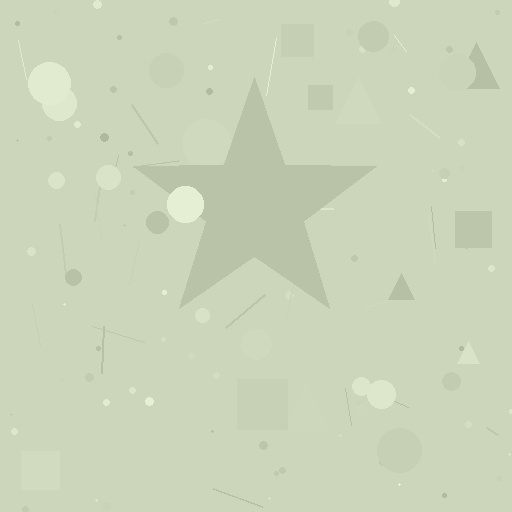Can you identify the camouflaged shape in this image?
The camouflaged shape is a star.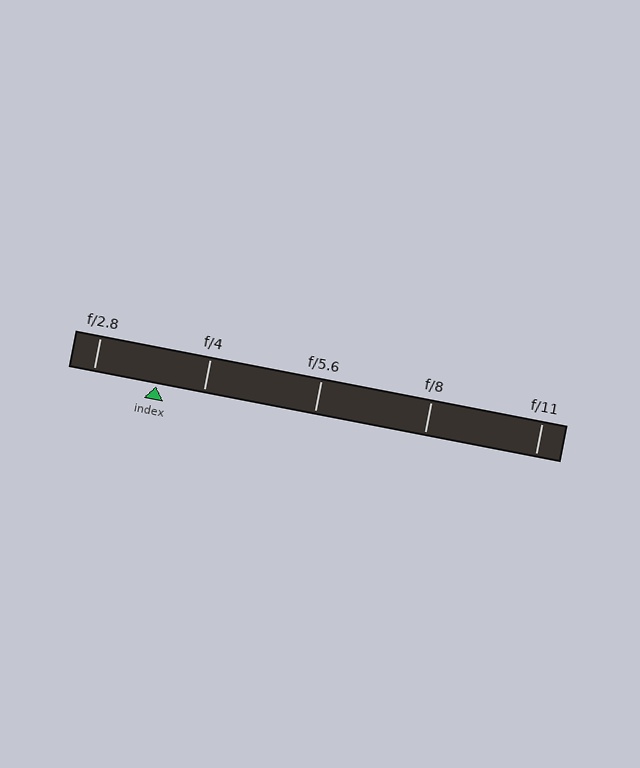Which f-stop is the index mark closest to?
The index mark is closest to f/4.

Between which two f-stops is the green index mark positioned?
The index mark is between f/2.8 and f/4.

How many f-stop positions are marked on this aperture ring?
There are 5 f-stop positions marked.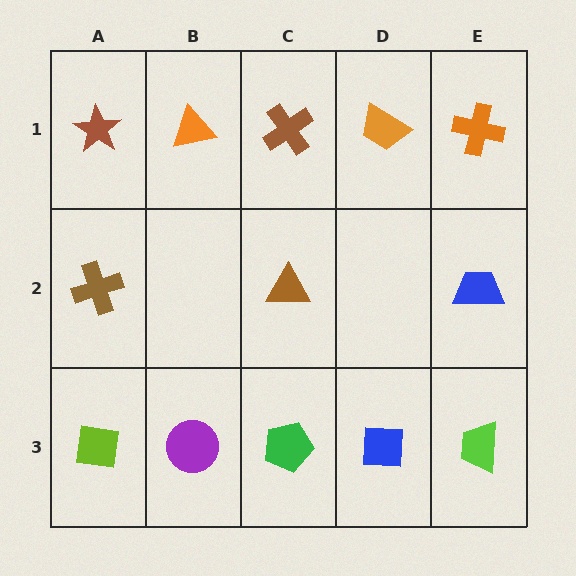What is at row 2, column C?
A brown triangle.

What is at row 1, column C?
A brown cross.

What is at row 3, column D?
A blue square.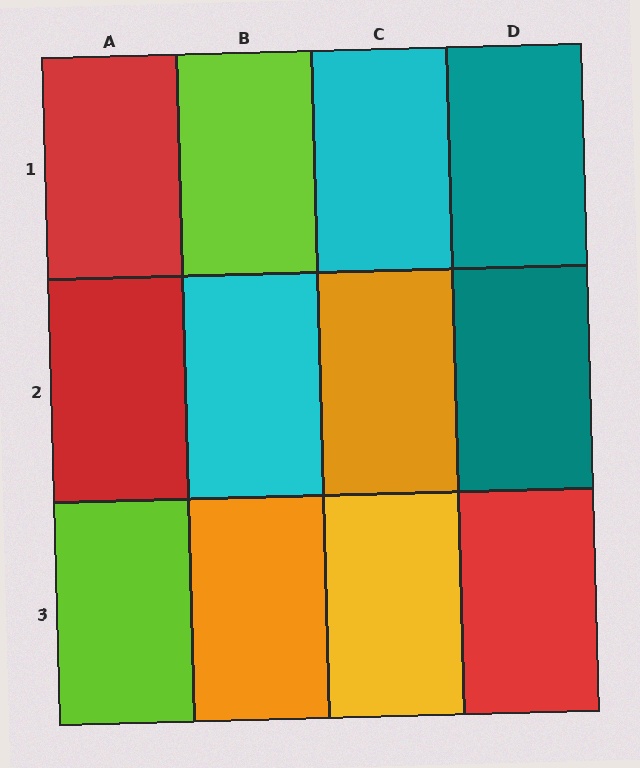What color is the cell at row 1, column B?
Lime.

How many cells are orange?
2 cells are orange.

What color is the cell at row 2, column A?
Red.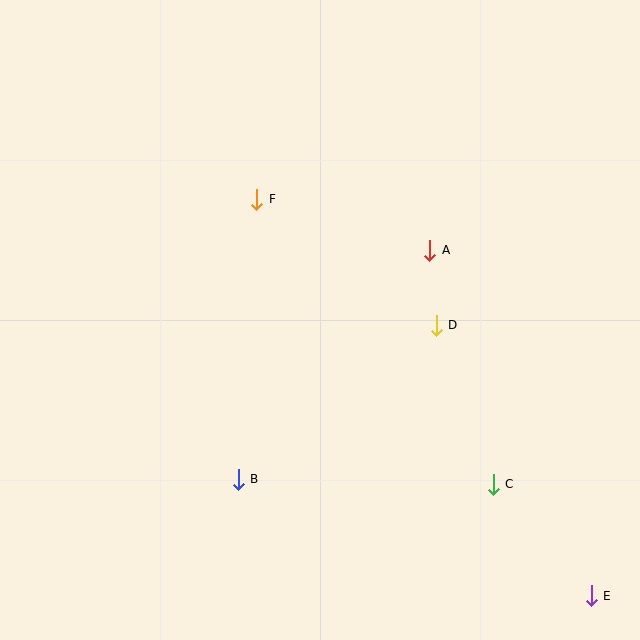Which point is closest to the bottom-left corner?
Point B is closest to the bottom-left corner.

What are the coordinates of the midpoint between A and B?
The midpoint between A and B is at (334, 365).